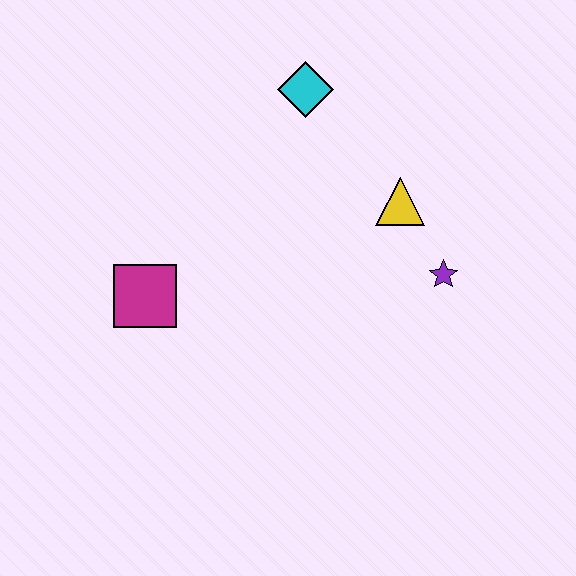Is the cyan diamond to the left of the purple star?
Yes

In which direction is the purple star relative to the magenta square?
The purple star is to the right of the magenta square.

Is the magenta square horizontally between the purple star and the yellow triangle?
No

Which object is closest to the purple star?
The yellow triangle is closest to the purple star.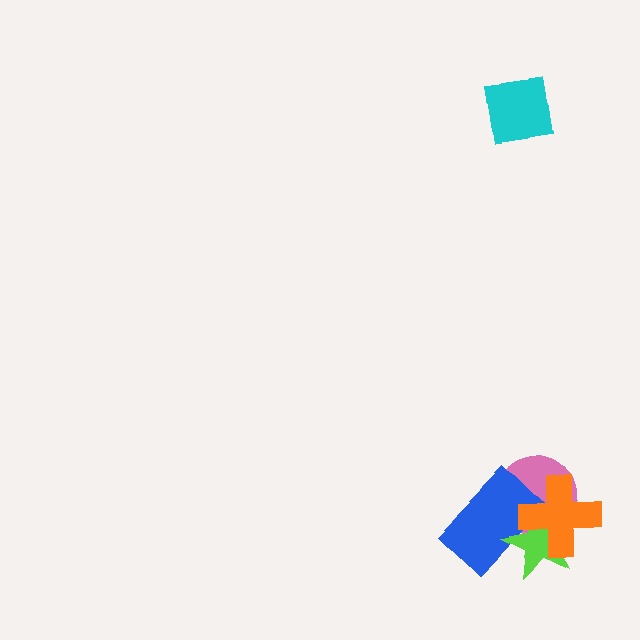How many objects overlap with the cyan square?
0 objects overlap with the cyan square.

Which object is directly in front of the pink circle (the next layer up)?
The blue rectangle is directly in front of the pink circle.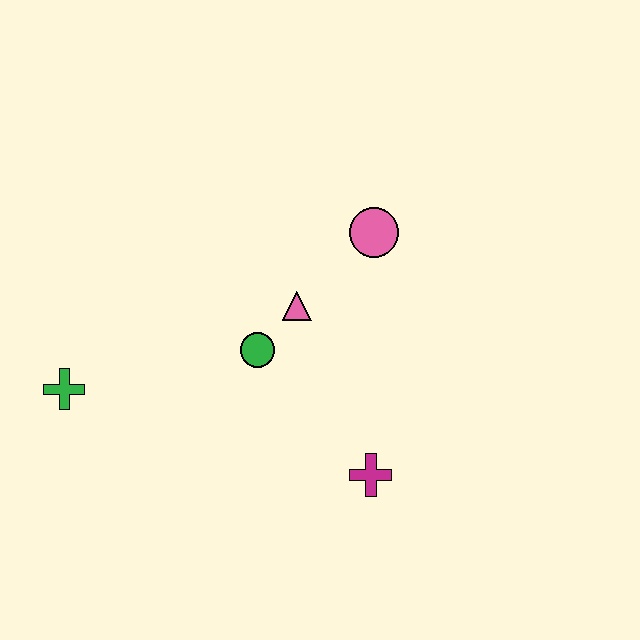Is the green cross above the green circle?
No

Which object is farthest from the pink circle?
The green cross is farthest from the pink circle.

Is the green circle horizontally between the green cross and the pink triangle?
Yes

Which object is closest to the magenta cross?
The green circle is closest to the magenta cross.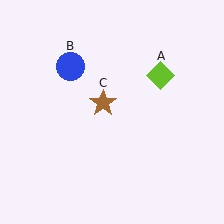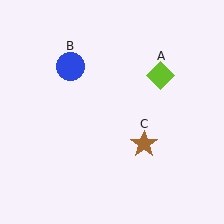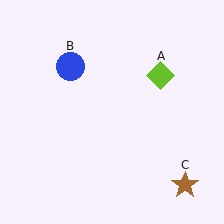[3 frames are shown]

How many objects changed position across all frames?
1 object changed position: brown star (object C).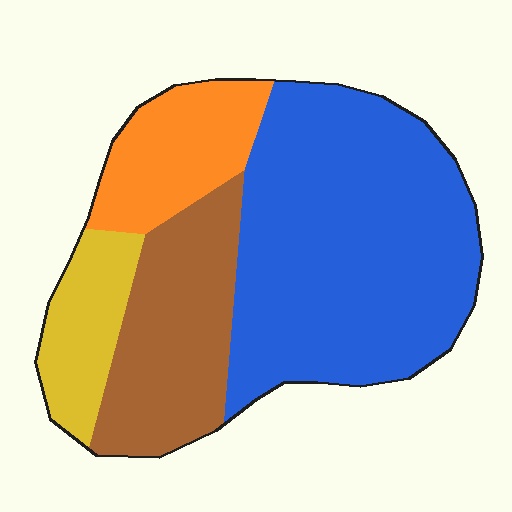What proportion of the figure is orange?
Orange takes up about one sixth (1/6) of the figure.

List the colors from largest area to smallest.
From largest to smallest: blue, brown, orange, yellow.